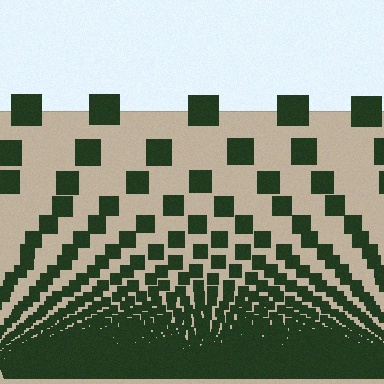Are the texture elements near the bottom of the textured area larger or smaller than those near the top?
Smaller. The gradient is inverted — elements near the bottom are smaller and denser.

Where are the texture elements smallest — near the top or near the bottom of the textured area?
Near the bottom.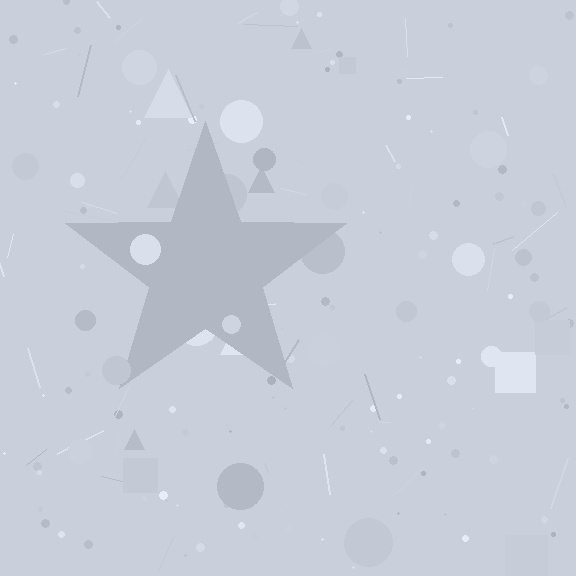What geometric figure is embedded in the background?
A star is embedded in the background.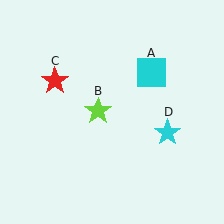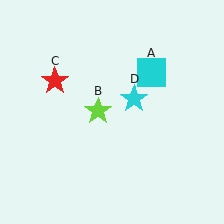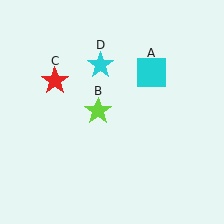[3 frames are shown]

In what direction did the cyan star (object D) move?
The cyan star (object D) moved up and to the left.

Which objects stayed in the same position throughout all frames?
Cyan square (object A) and lime star (object B) and red star (object C) remained stationary.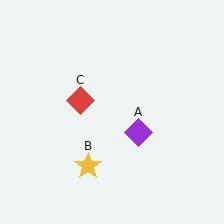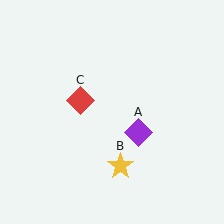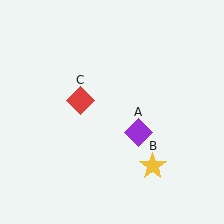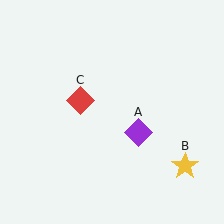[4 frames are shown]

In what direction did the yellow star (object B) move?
The yellow star (object B) moved right.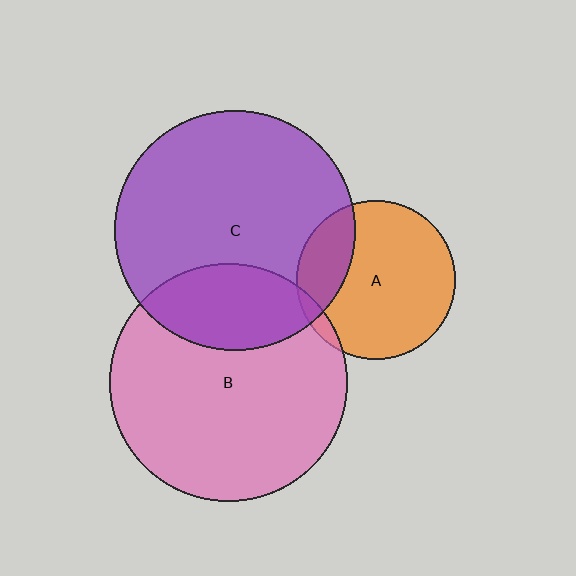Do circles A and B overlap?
Yes.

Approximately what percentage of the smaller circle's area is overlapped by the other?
Approximately 5%.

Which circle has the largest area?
Circle C (purple).